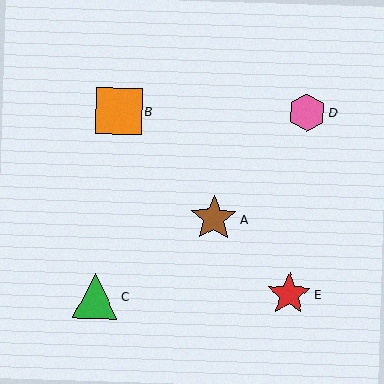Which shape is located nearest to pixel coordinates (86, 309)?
The green triangle (labeled C) at (95, 296) is nearest to that location.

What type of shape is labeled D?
Shape D is a pink hexagon.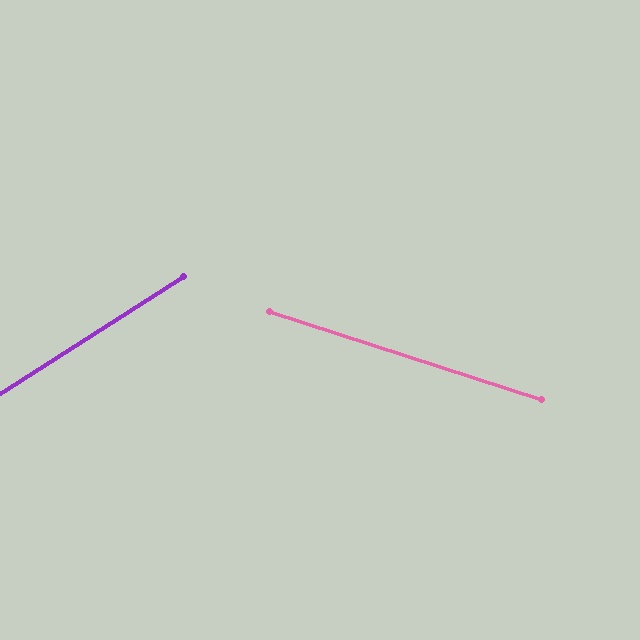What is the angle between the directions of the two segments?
Approximately 50 degrees.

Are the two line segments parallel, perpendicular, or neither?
Neither parallel nor perpendicular — they differ by about 50°.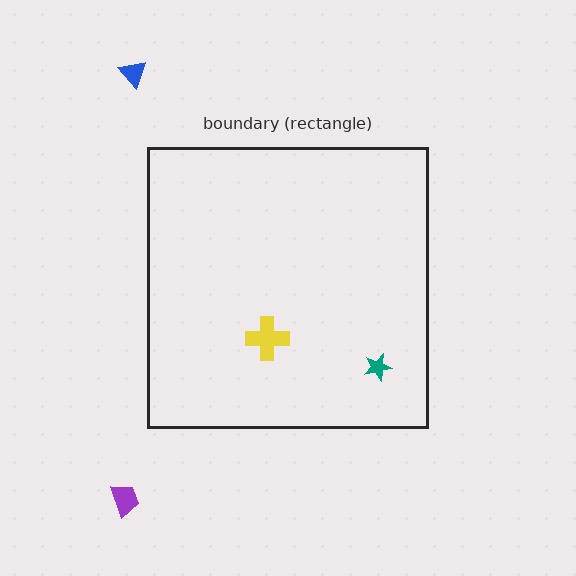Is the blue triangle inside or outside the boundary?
Outside.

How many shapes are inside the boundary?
2 inside, 2 outside.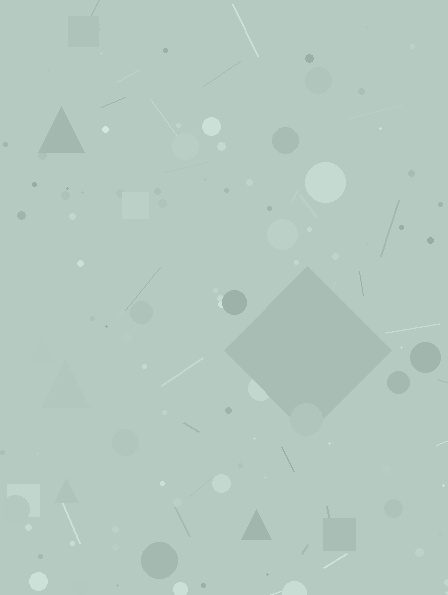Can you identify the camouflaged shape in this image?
The camouflaged shape is a diamond.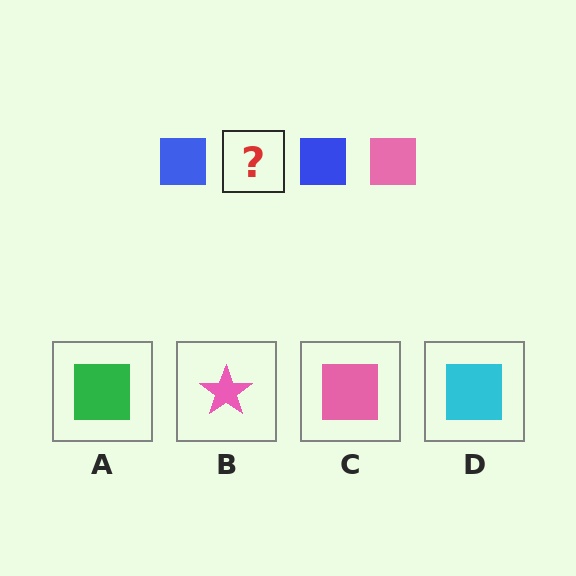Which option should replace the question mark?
Option C.